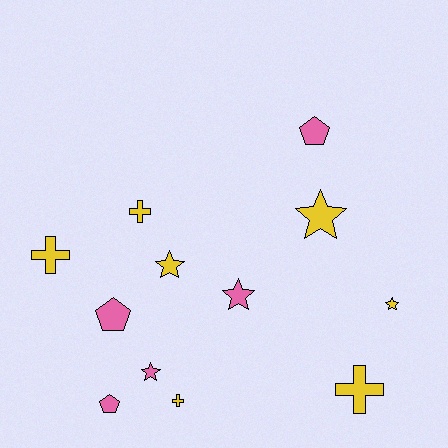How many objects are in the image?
There are 12 objects.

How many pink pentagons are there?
There are 3 pink pentagons.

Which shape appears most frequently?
Star, with 5 objects.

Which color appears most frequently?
Yellow, with 7 objects.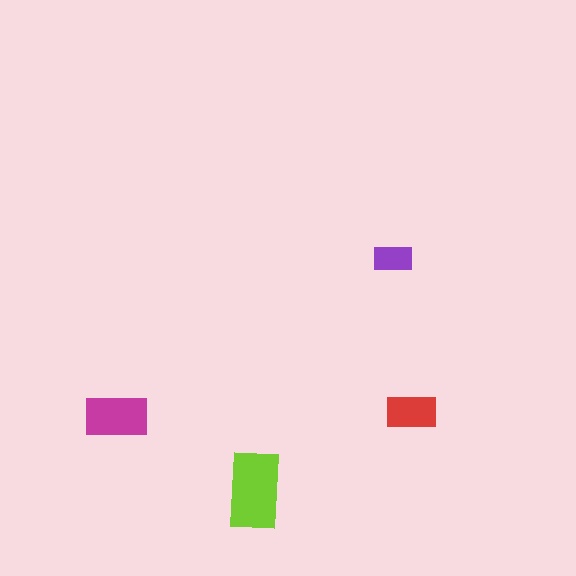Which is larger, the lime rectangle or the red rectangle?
The lime one.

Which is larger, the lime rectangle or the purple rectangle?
The lime one.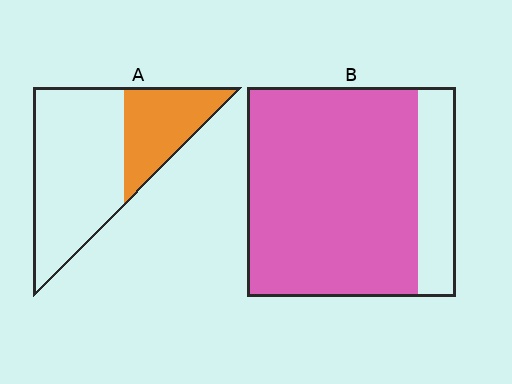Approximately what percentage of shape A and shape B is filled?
A is approximately 30% and B is approximately 80%.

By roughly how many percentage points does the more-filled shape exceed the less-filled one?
By roughly 50 percentage points (B over A).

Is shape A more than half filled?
No.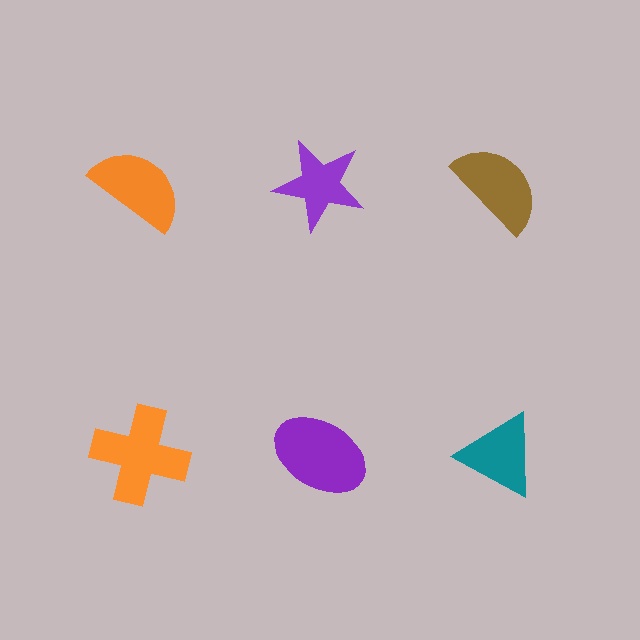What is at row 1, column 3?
A brown semicircle.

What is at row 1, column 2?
A purple star.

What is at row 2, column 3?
A teal triangle.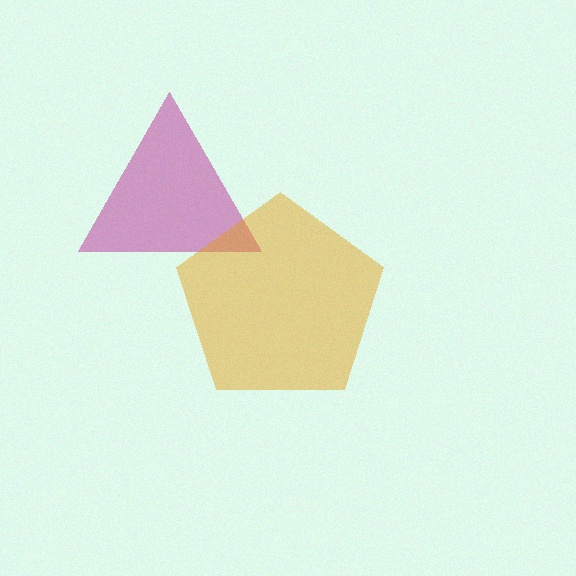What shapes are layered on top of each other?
The layered shapes are: a magenta triangle, an orange pentagon.